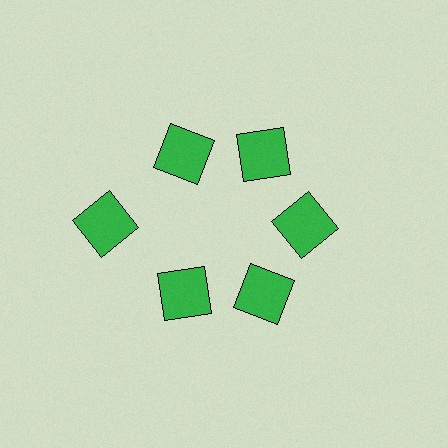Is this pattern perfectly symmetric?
No. The 6 green squares are arranged in a ring, but one element near the 9 o'clock position is pushed outward from the center, breaking the 6-fold rotational symmetry.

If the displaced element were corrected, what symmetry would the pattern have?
It would have 6-fold rotational symmetry — the pattern would map onto itself every 60 degrees.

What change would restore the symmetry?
The symmetry would be restored by moving it inward, back onto the ring so that all 6 squares sit at equal angles and equal distance from the center.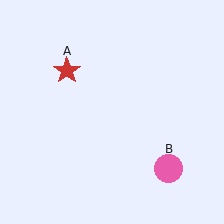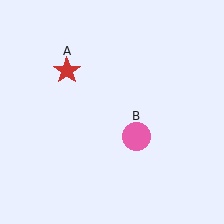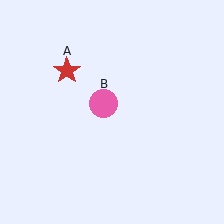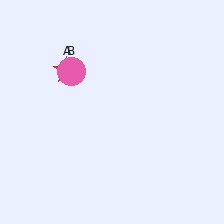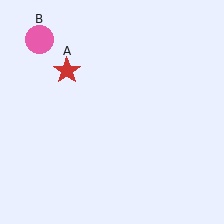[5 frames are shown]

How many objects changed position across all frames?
1 object changed position: pink circle (object B).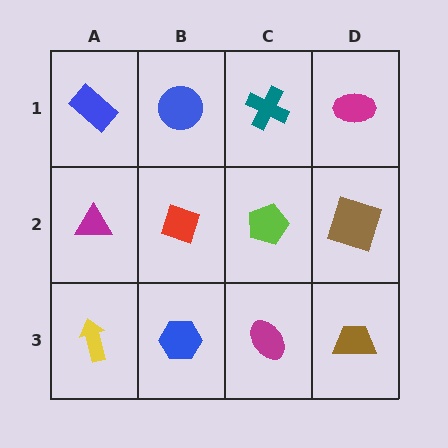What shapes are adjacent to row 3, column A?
A magenta triangle (row 2, column A), a blue hexagon (row 3, column B).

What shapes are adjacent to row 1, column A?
A magenta triangle (row 2, column A), a blue circle (row 1, column B).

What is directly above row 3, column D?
A brown square.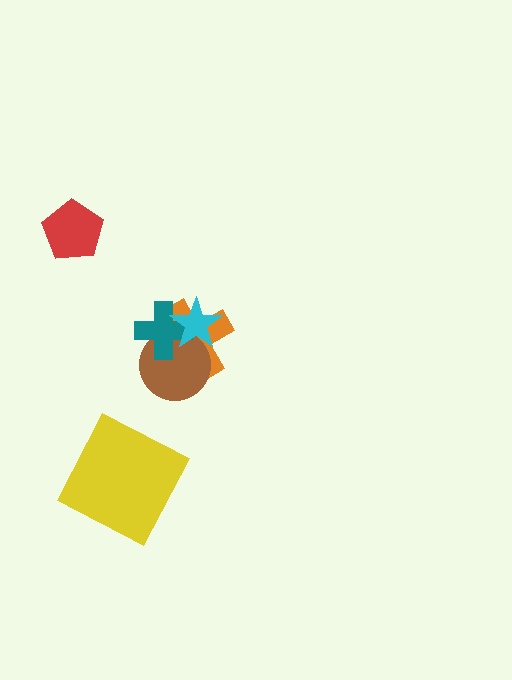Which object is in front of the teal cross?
The cyan star is in front of the teal cross.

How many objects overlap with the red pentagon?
0 objects overlap with the red pentagon.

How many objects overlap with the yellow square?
0 objects overlap with the yellow square.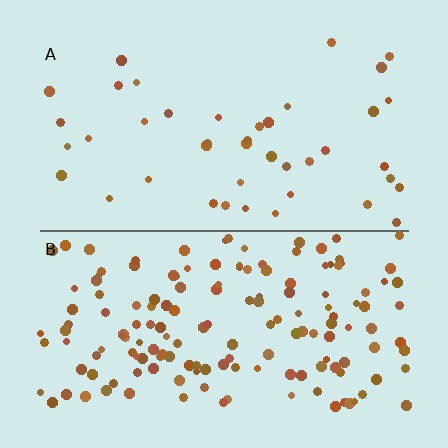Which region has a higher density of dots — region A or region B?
B (the bottom).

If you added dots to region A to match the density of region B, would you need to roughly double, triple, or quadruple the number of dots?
Approximately quadruple.